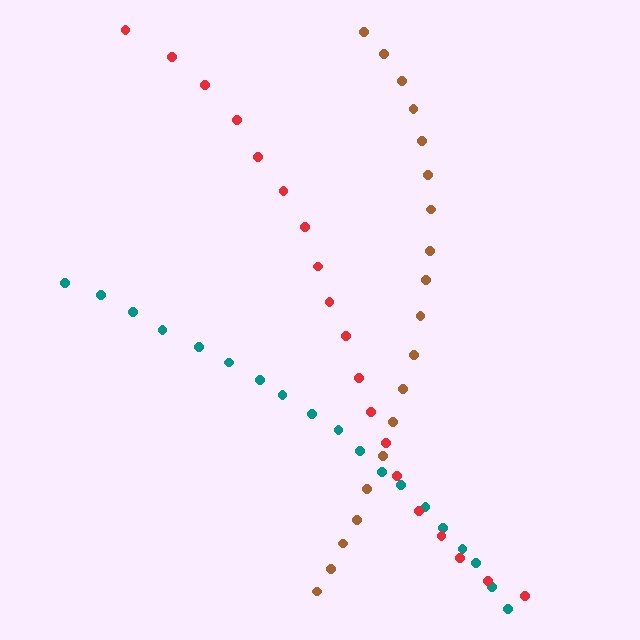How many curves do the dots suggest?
There are 3 distinct paths.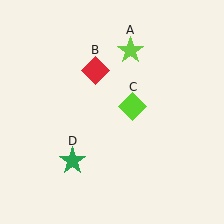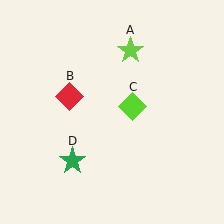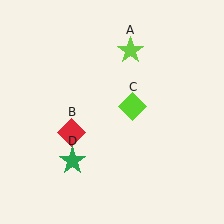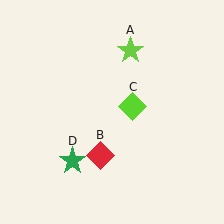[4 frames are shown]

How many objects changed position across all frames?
1 object changed position: red diamond (object B).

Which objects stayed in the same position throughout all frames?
Lime star (object A) and lime diamond (object C) and green star (object D) remained stationary.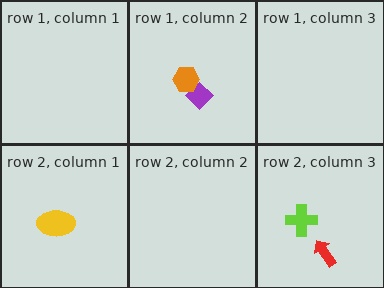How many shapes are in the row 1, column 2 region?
2.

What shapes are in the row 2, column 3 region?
The lime cross, the red arrow.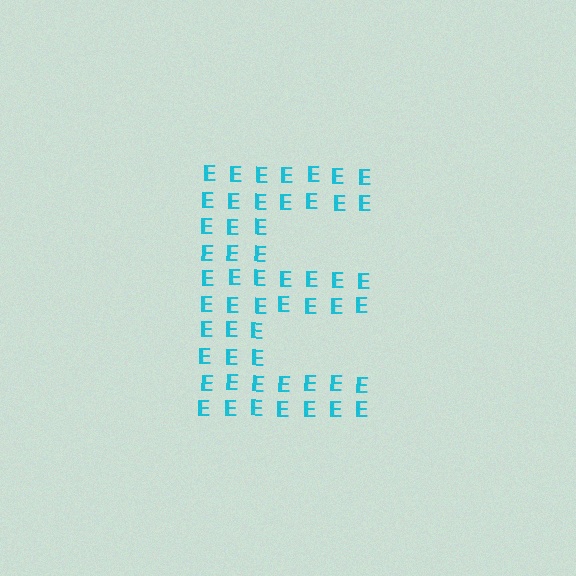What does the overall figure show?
The overall figure shows the letter E.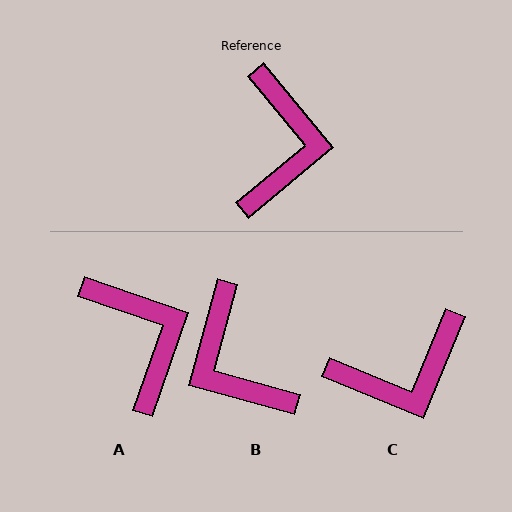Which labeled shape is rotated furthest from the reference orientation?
B, about 145 degrees away.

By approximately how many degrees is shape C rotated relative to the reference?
Approximately 62 degrees clockwise.